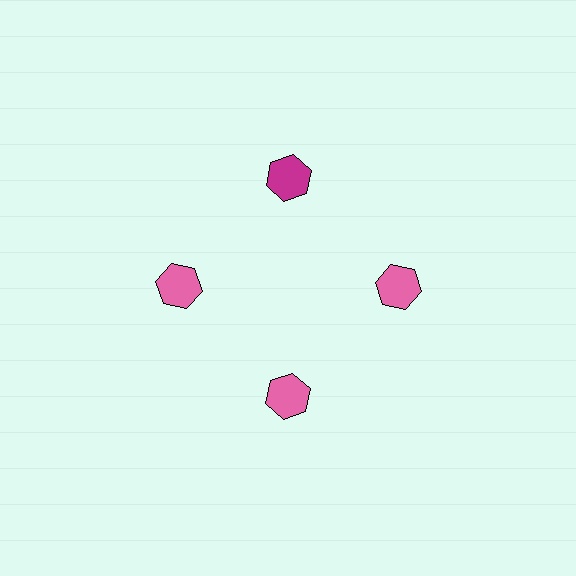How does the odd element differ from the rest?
It has a different color: magenta instead of pink.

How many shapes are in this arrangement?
There are 4 shapes arranged in a ring pattern.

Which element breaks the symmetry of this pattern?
The magenta hexagon at roughly the 12 o'clock position breaks the symmetry. All other shapes are pink hexagons.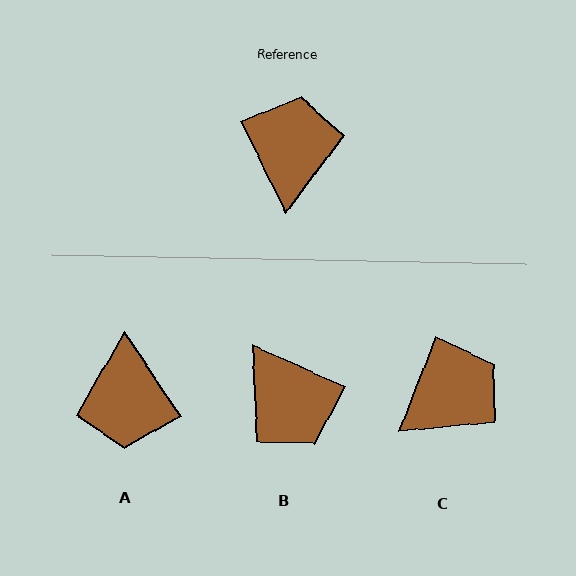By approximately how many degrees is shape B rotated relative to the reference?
Approximately 140 degrees clockwise.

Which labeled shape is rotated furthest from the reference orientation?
A, about 172 degrees away.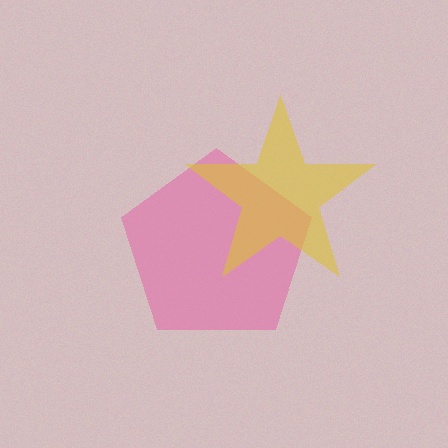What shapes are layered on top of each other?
The layered shapes are: a pink pentagon, a yellow star.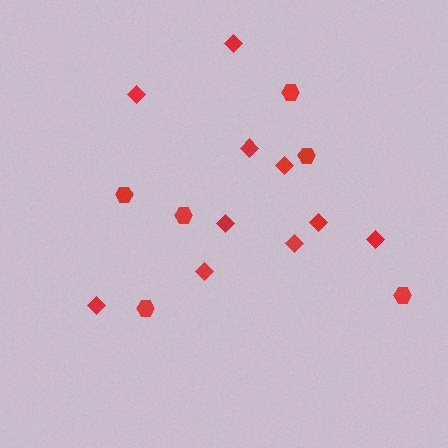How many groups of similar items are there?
There are 2 groups: one group of hexagons (6) and one group of diamonds (10).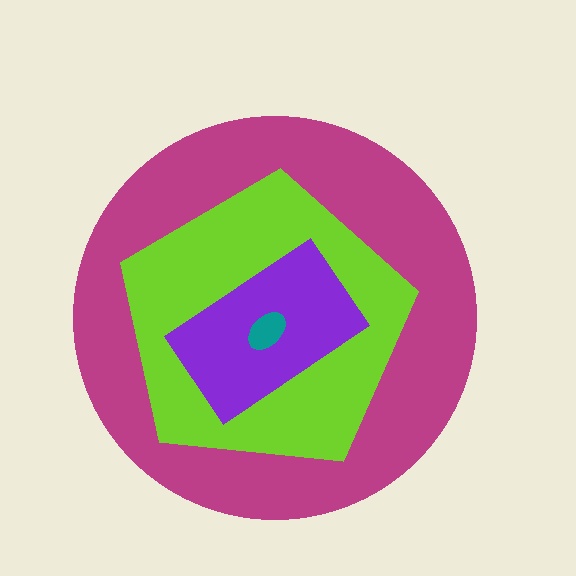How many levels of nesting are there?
4.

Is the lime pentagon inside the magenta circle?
Yes.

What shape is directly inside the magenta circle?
The lime pentagon.